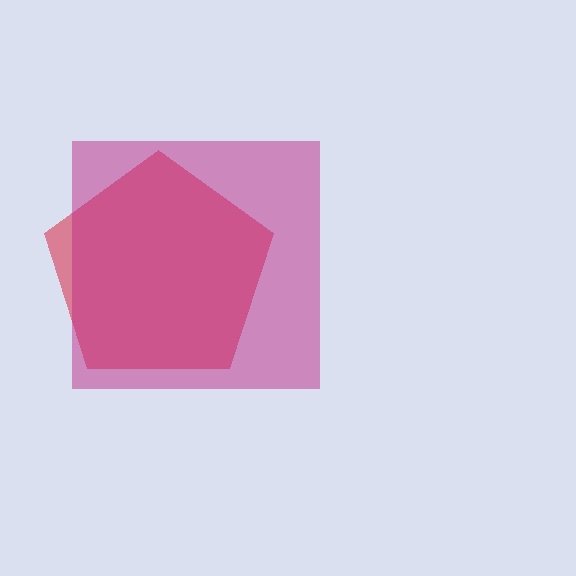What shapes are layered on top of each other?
The layered shapes are: a red pentagon, a magenta square.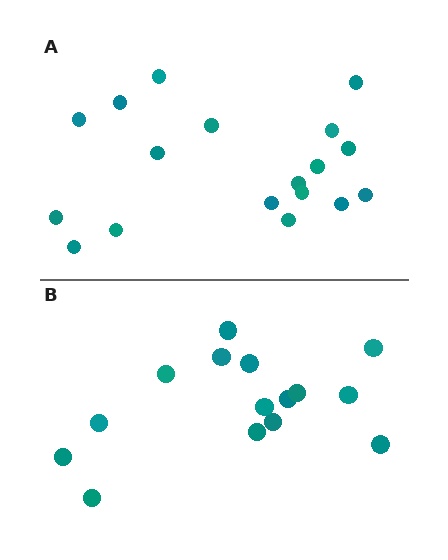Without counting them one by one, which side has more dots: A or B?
Region A (the top region) has more dots.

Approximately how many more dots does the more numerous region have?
Region A has just a few more — roughly 2 or 3 more dots than region B.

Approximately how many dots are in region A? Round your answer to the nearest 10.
About 20 dots. (The exact count is 18, which rounds to 20.)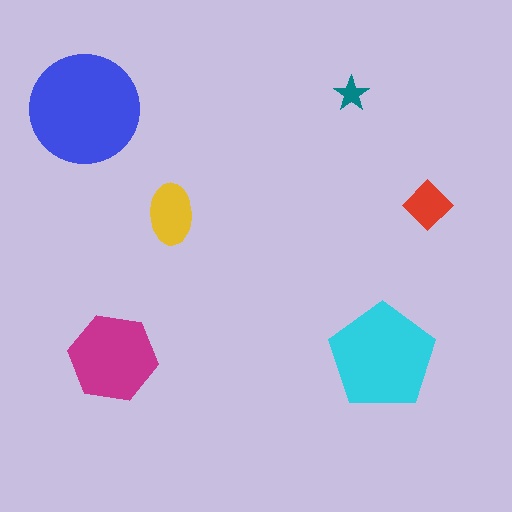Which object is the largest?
The blue circle.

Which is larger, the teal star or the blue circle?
The blue circle.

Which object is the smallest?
The teal star.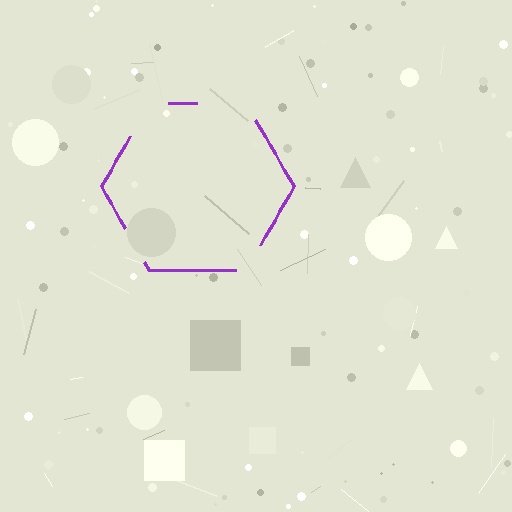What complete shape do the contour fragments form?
The contour fragments form a hexagon.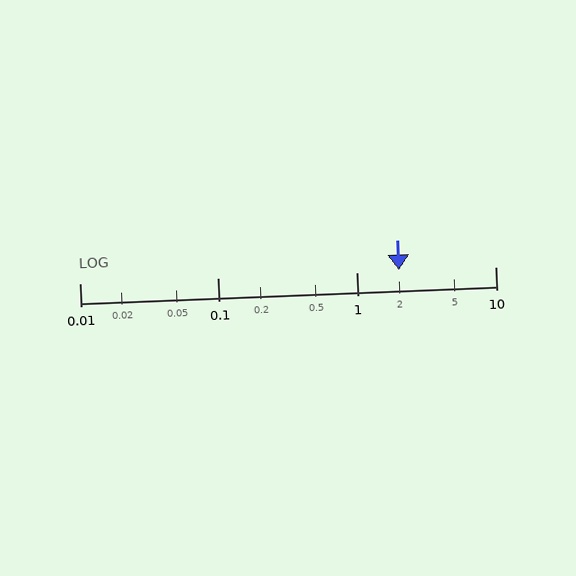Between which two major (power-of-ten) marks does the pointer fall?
The pointer is between 1 and 10.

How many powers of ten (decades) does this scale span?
The scale spans 3 decades, from 0.01 to 10.